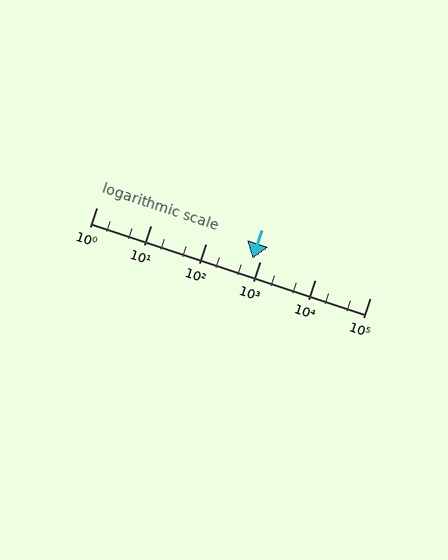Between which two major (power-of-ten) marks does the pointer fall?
The pointer is between 100 and 1000.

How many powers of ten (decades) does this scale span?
The scale spans 5 decades, from 1 to 100000.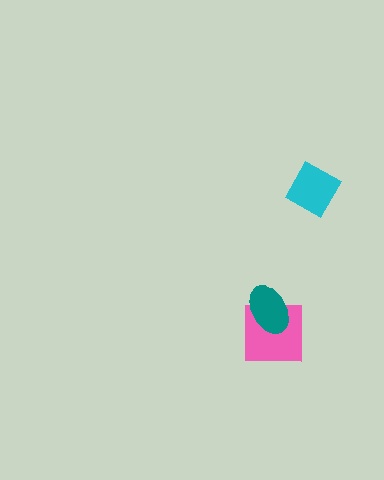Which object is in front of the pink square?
The teal ellipse is in front of the pink square.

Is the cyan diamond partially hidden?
No, no other shape covers it.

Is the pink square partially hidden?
Yes, it is partially covered by another shape.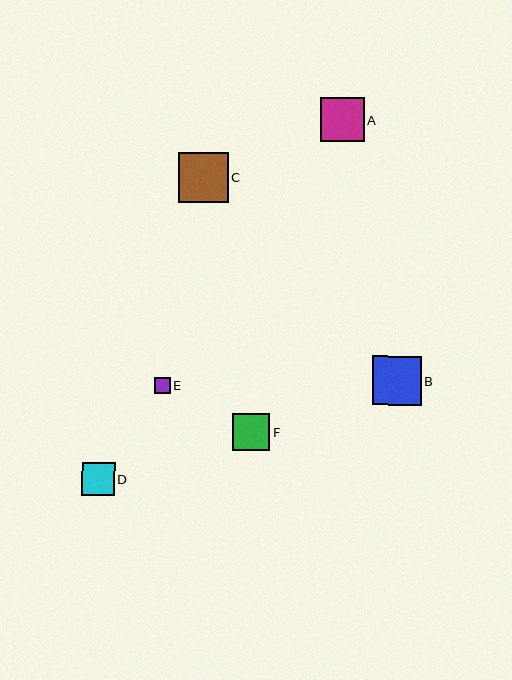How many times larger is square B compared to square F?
Square B is approximately 1.3 times the size of square F.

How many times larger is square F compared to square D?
Square F is approximately 1.1 times the size of square D.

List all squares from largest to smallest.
From largest to smallest: C, B, A, F, D, E.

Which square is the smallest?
Square E is the smallest with a size of approximately 16 pixels.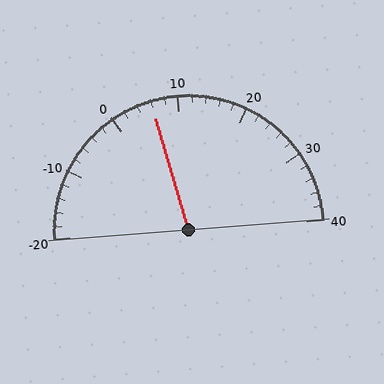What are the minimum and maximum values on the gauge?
The gauge ranges from -20 to 40.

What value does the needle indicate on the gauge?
The needle indicates approximately 6.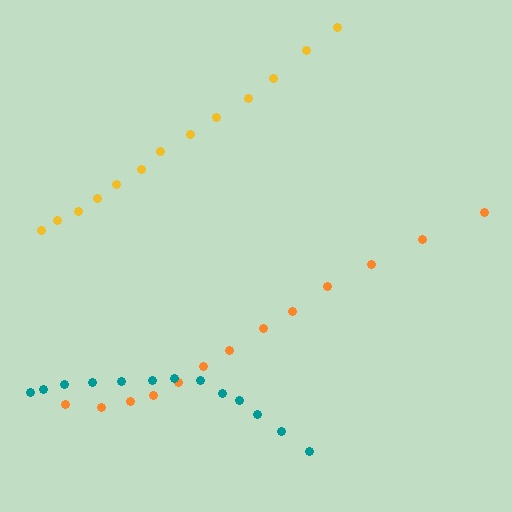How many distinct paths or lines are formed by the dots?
There are 3 distinct paths.